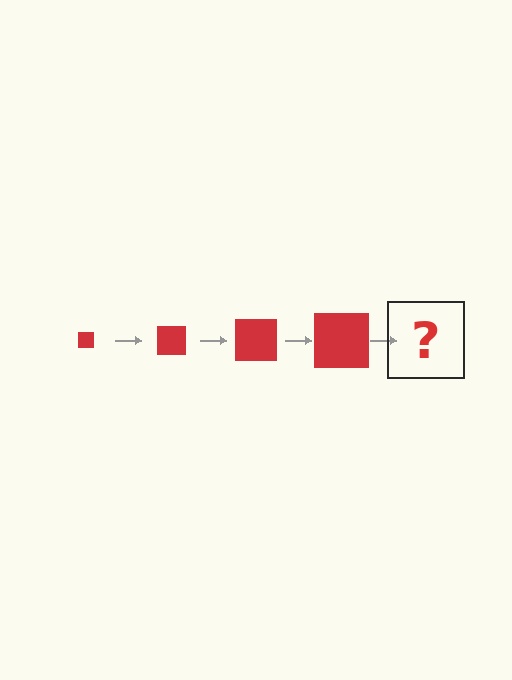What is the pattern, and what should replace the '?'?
The pattern is that the square gets progressively larger each step. The '?' should be a red square, larger than the previous one.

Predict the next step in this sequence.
The next step is a red square, larger than the previous one.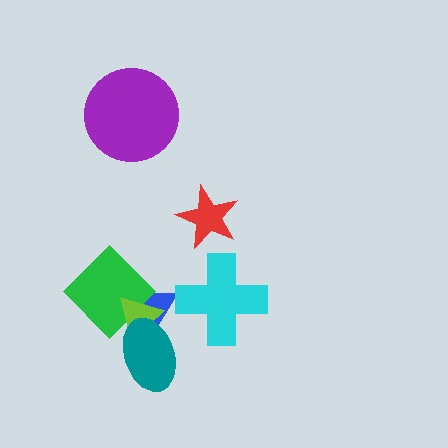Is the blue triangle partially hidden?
Yes, it is partially covered by another shape.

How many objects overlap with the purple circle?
0 objects overlap with the purple circle.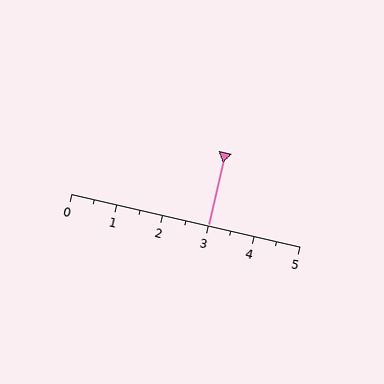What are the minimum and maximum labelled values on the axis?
The axis runs from 0 to 5.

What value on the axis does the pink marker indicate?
The marker indicates approximately 3.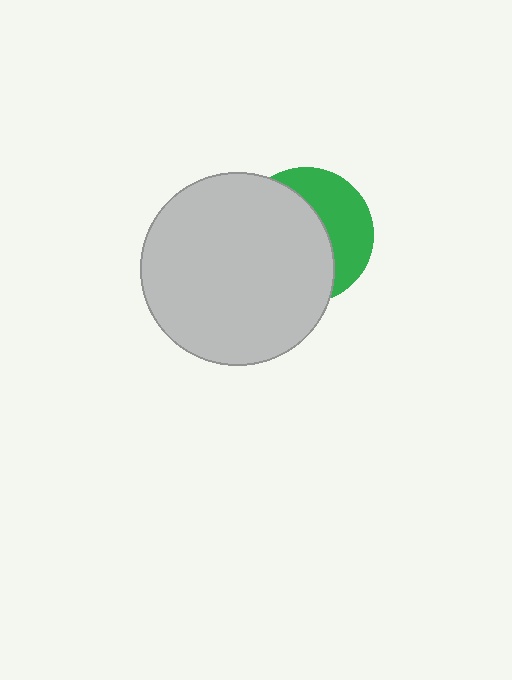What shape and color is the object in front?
The object in front is a light gray circle.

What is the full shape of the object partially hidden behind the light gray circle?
The partially hidden object is a green circle.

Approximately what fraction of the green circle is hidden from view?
Roughly 62% of the green circle is hidden behind the light gray circle.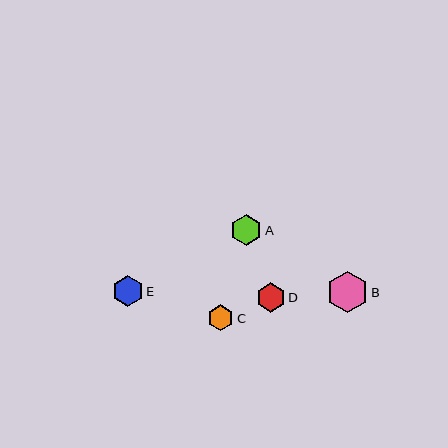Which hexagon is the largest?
Hexagon B is the largest with a size of approximately 42 pixels.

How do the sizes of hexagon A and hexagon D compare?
Hexagon A and hexagon D are approximately the same size.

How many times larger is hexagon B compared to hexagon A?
Hexagon B is approximately 1.3 times the size of hexagon A.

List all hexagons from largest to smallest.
From largest to smallest: B, A, E, D, C.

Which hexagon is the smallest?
Hexagon C is the smallest with a size of approximately 25 pixels.